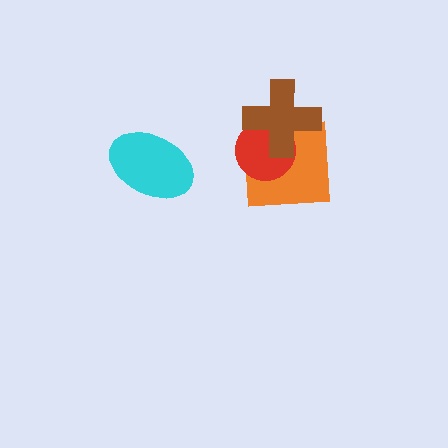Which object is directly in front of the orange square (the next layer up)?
The red circle is directly in front of the orange square.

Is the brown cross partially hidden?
No, no other shape covers it.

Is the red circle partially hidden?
Yes, it is partially covered by another shape.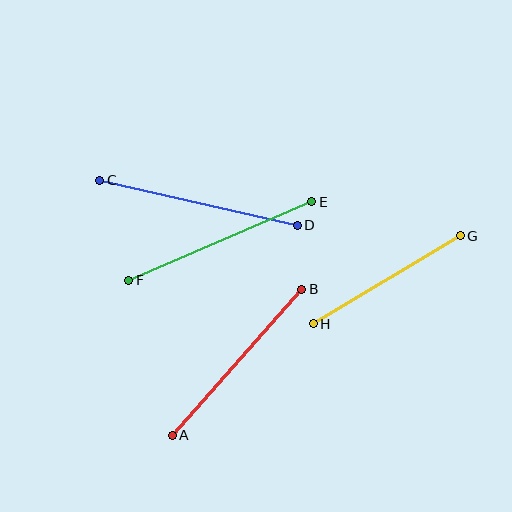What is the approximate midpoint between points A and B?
The midpoint is at approximately (237, 362) pixels.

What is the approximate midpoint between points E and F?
The midpoint is at approximately (220, 241) pixels.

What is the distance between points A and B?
The distance is approximately 195 pixels.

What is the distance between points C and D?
The distance is approximately 202 pixels.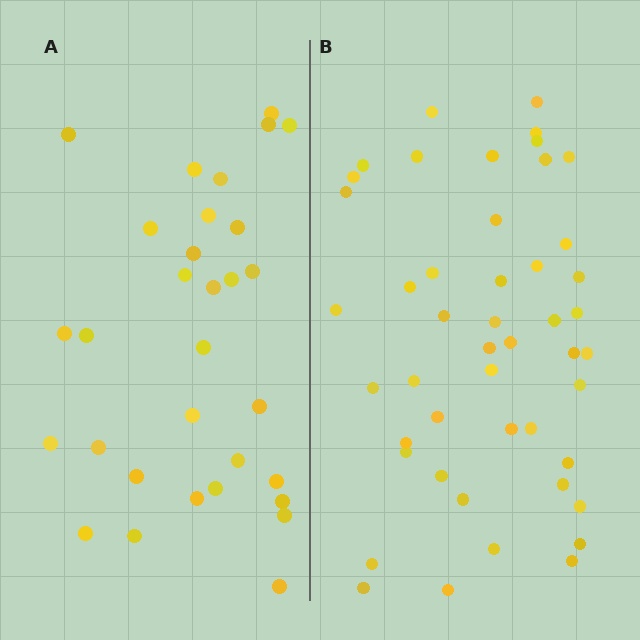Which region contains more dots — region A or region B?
Region B (the right region) has more dots.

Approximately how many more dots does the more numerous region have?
Region B has approximately 15 more dots than region A.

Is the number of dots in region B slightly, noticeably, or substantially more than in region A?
Region B has substantially more. The ratio is roughly 1.5 to 1.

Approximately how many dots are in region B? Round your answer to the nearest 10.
About 50 dots. (The exact count is 47, which rounds to 50.)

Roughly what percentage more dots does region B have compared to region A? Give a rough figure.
About 50% more.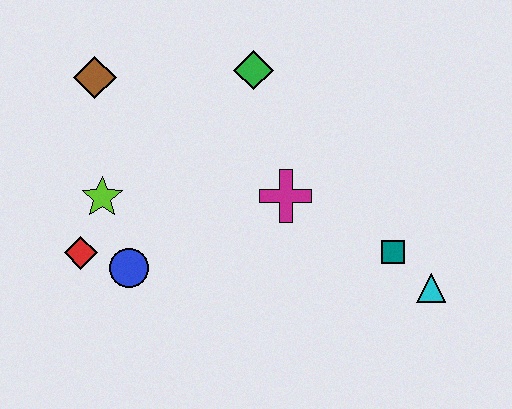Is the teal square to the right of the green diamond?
Yes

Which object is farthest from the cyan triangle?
The brown diamond is farthest from the cyan triangle.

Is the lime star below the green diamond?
Yes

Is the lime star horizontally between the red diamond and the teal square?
Yes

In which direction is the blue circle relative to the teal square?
The blue circle is to the left of the teal square.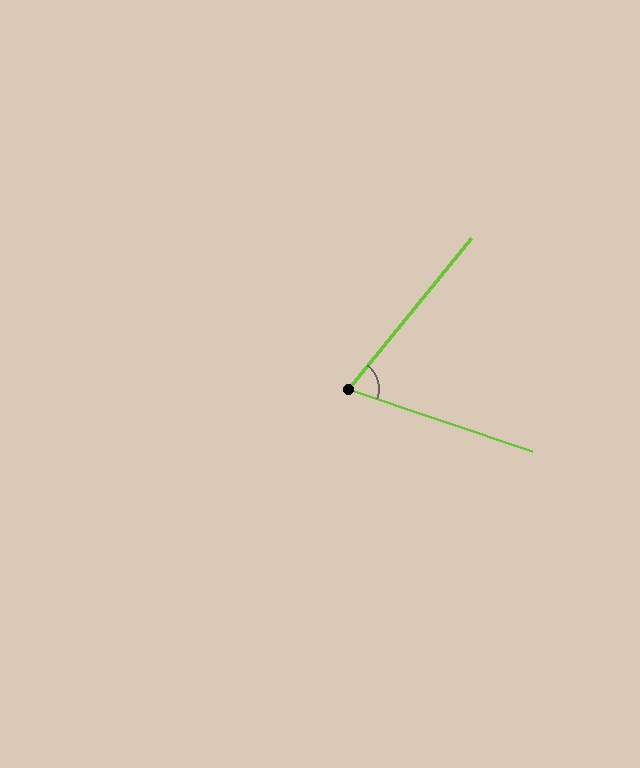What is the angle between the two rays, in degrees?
Approximately 70 degrees.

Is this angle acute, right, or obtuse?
It is acute.